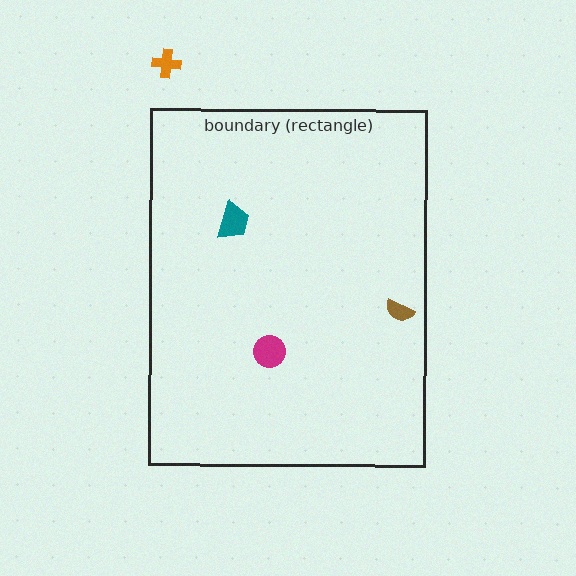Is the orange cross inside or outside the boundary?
Outside.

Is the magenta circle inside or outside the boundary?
Inside.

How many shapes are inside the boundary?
3 inside, 1 outside.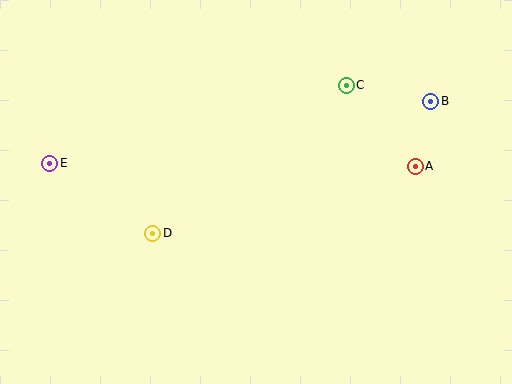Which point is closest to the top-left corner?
Point E is closest to the top-left corner.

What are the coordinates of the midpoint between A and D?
The midpoint between A and D is at (284, 200).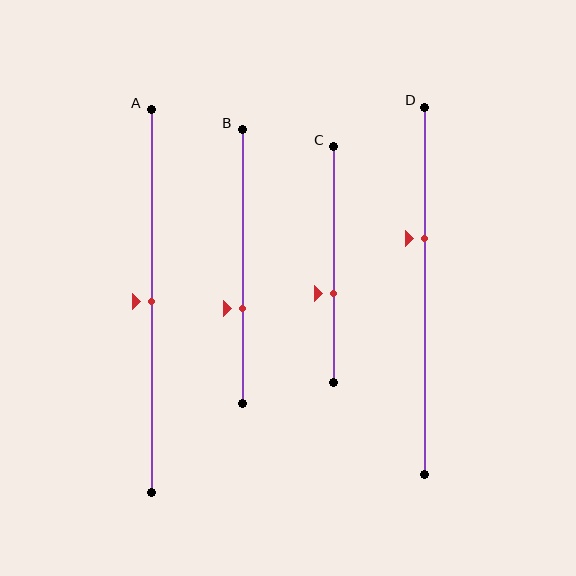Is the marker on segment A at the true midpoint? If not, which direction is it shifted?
Yes, the marker on segment A is at the true midpoint.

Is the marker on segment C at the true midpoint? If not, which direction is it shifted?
No, the marker on segment C is shifted downward by about 12% of the segment length.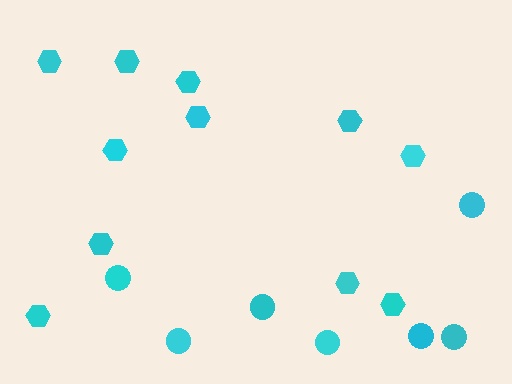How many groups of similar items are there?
There are 2 groups: one group of hexagons (11) and one group of circles (7).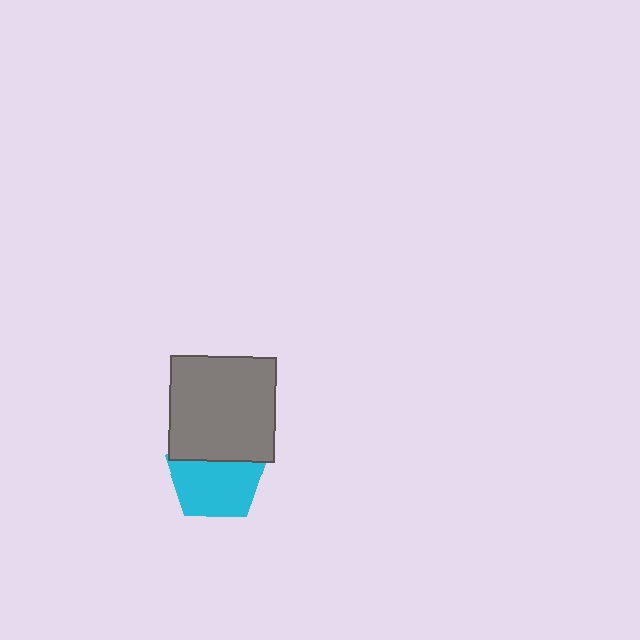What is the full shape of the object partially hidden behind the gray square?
The partially hidden object is a cyan pentagon.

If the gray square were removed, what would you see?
You would see the complete cyan pentagon.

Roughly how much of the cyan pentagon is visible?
Most of it is visible (roughly 66%).